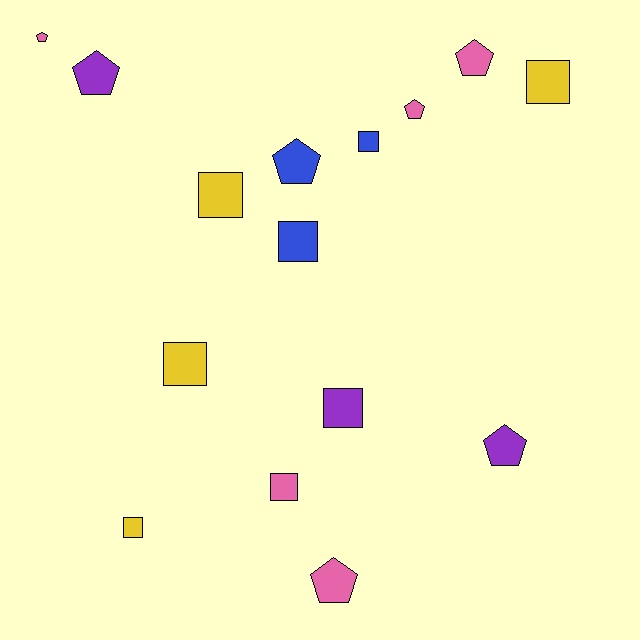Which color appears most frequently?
Pink, with 5 objects.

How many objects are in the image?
There are 15 objects.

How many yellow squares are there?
There are 4 yellow squares.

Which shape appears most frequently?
Square, with 8 objects.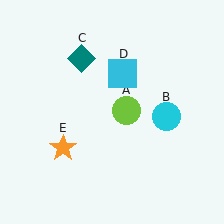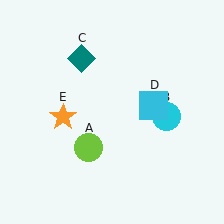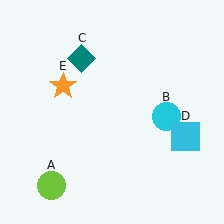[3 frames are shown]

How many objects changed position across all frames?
3 objects changed position: lime circle (object A), cyan square (object D), orange star (object E).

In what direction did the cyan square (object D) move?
The cyan square (object D) moved down and to the right.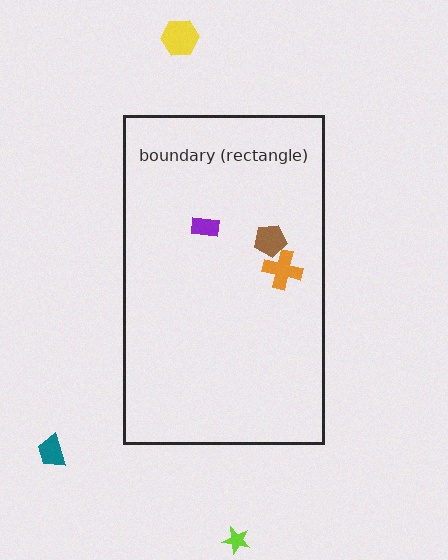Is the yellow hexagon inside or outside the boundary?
Outside.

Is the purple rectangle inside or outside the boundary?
Inside.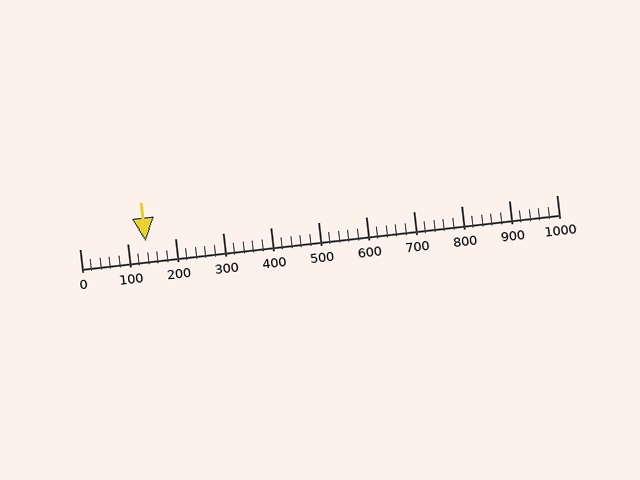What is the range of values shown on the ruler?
The ruler shows values from 0 to 1000.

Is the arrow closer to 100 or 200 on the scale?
The arrow is closer to 100.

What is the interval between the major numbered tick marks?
The major tick marks are spaced 100 units apart.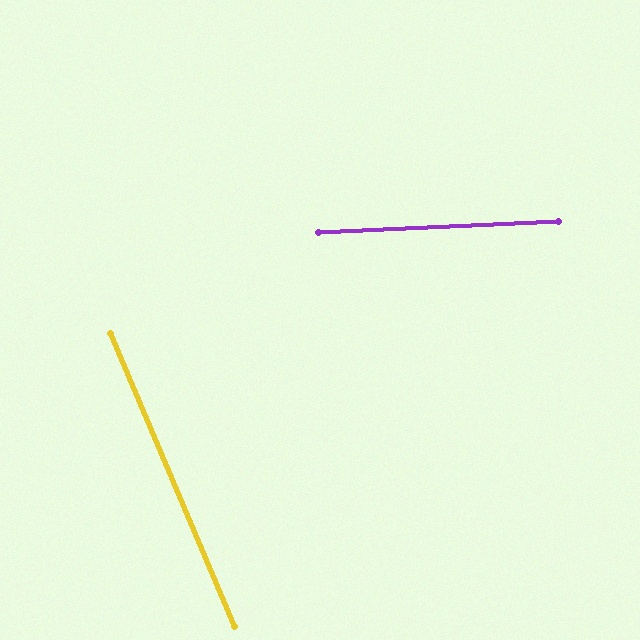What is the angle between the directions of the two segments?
Approximately 70 degrees.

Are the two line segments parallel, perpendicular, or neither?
Neither parallel nor perpendicular — they differ by about 70°.